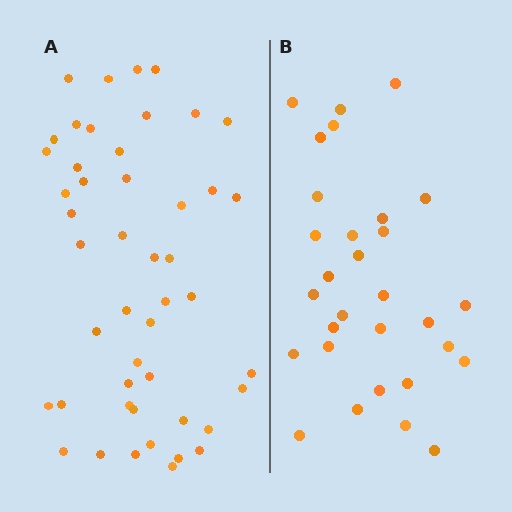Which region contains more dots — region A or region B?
Region A (the left region) has more dots.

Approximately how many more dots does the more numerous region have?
Region A has approximately 15 more dots than region B.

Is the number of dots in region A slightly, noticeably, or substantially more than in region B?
Region A has substantially more. The ratio is roughly 1.6 to 1.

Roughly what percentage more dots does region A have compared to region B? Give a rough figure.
About 55% more.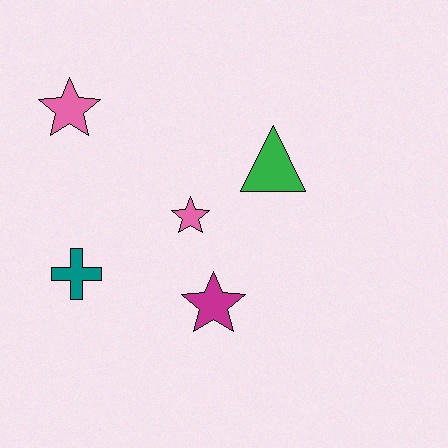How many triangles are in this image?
There is 1 triangle.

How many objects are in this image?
There are 5 objects.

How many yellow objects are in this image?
There are no yellow objects.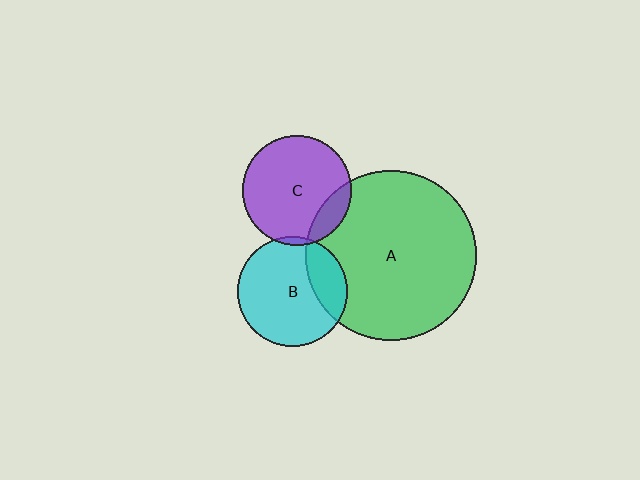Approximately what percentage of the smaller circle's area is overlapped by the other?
Approximately 25%.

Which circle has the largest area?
Circle A (green).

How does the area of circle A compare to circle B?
Approximately 2.4 times.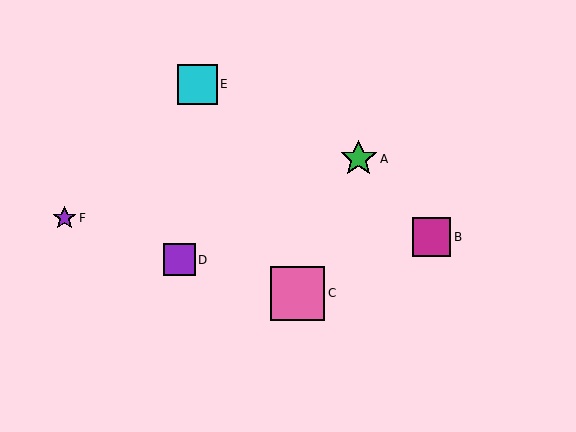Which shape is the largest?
The pink square (labeled C) is the largest.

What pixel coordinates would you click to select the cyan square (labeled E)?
Click at (197, 84) to select the cyan square E.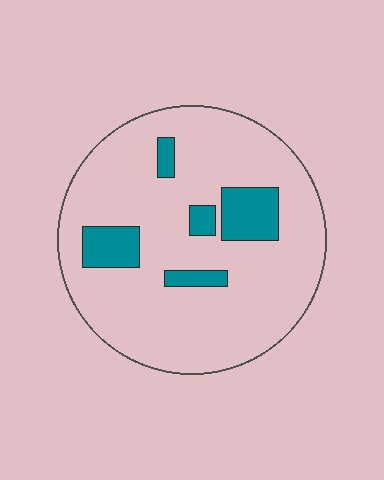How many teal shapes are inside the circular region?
5.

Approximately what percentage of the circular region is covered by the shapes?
Approximately 15%.